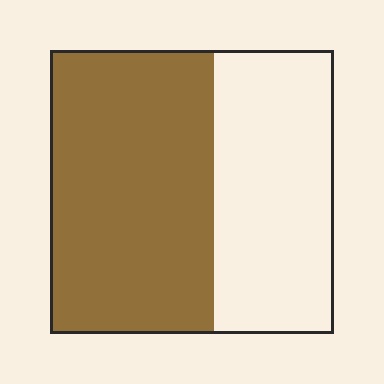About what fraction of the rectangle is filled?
About three fifths (3/5).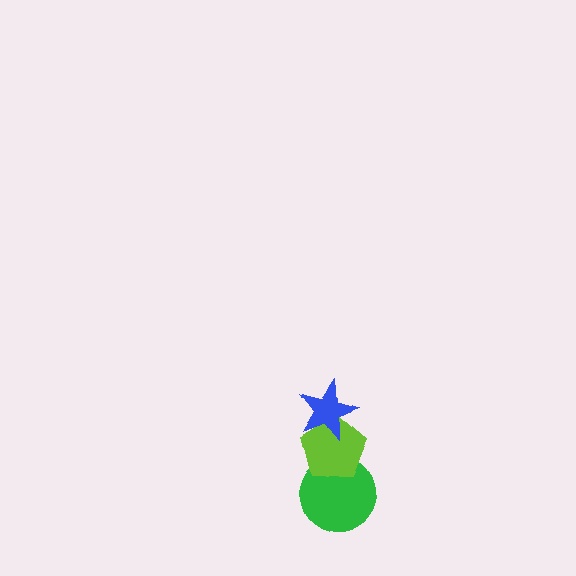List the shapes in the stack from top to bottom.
From top to bottom: the blue star, the lime pentagon, the green circle.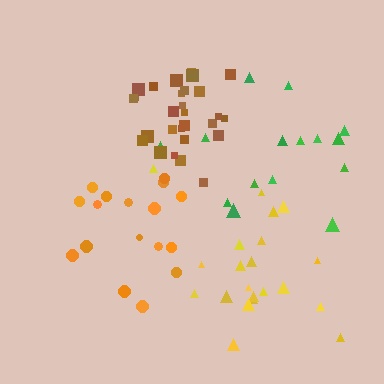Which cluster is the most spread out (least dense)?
Yellow.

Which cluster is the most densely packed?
Brown.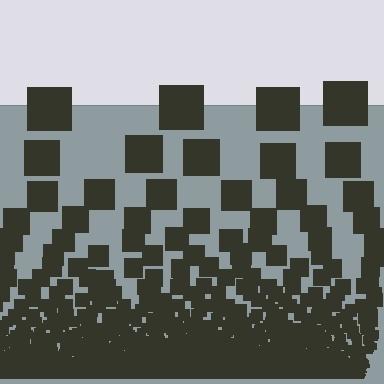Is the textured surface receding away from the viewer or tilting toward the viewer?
The surface appears to tilt toward the viewer. Texture elements get larger and sparser toward the top.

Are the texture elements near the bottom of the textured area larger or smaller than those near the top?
Smaller. The gradient is inverted — elements near the bottom are smaller and denser.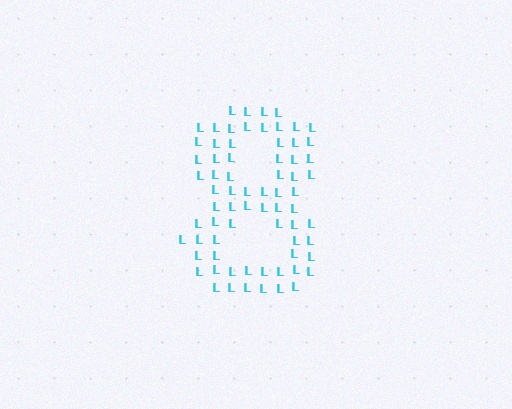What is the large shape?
The large shape is the digit 8.